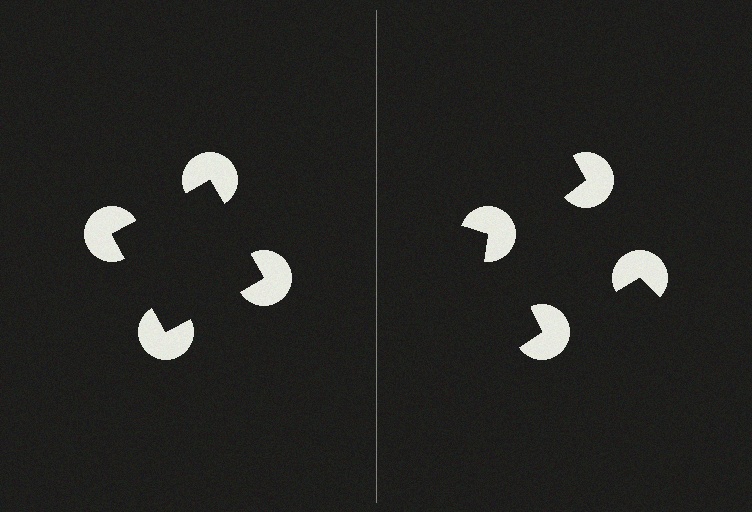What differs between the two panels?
The pac-man discs are positioned identically on both sides; only the wedge orientations differ. On the left they align to a square; on the right they are misaligned.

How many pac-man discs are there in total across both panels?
8 — 4 on each side.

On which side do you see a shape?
An illusory square appears on the left side. On the right side the wedge cuts are rotated, so no coherent shape forms.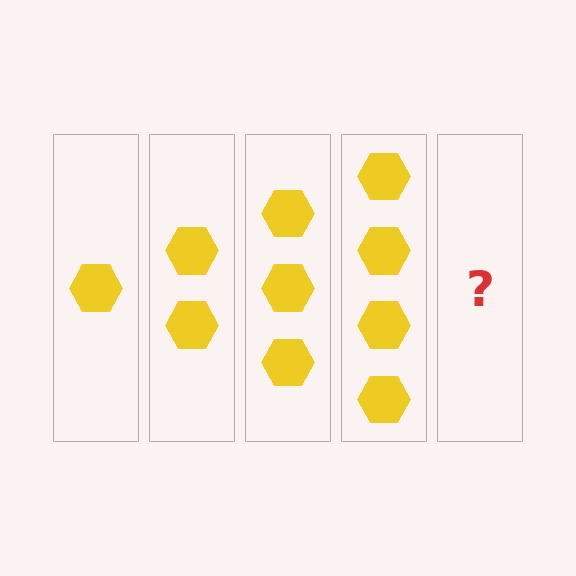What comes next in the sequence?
The next element should be 5 hexagons.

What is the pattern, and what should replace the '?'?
The pattern is that each step adds one more hexagon. The '?' should be 5 hexagons.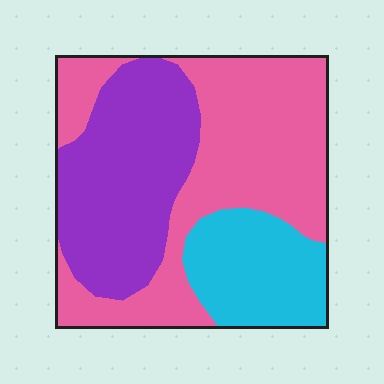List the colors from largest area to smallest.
From largest to smallest: pink, purple, cyan.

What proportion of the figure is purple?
Purple covers roughly 35% of the figure.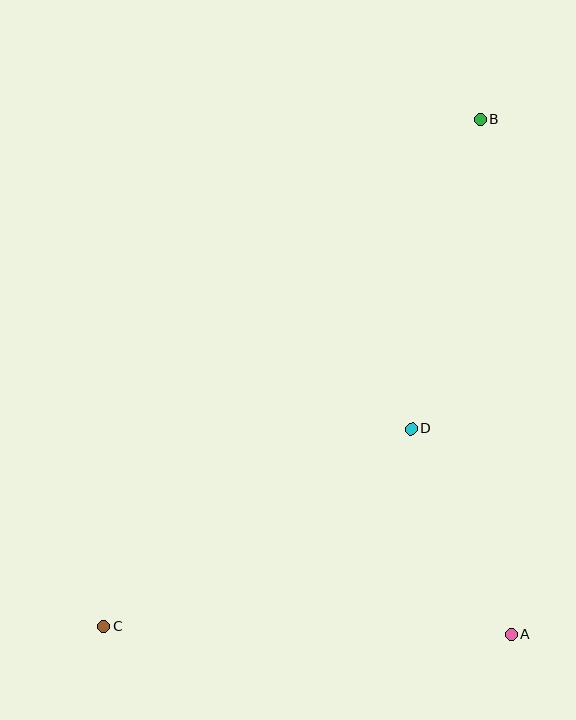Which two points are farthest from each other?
Points B and C are farthest from each other.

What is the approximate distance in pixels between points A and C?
The distance between A and C is approximately 408 pixels.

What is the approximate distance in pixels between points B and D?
The distance between B and D is approximately 317 pixels.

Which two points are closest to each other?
Points A and D are closest to each other.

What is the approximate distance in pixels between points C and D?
The distance between C and D is approximately 365 pixels.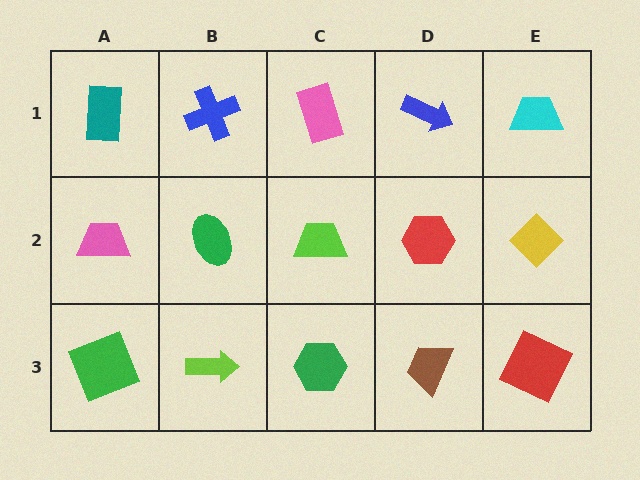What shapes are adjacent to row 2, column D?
A blue arrow (row 1, column D), a brown trapezoid (row 3, column D), a lime trapezoid (row 2, column C), a yellow diamond (row 2, column E).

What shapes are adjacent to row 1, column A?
A pink trapezoid (row 2, column A), a blue cross (row 1, column B).